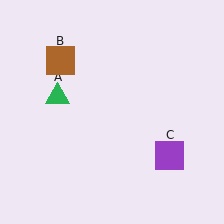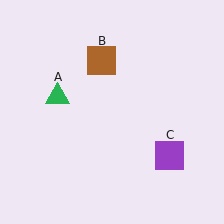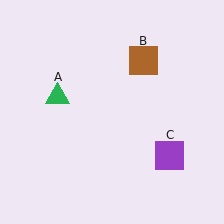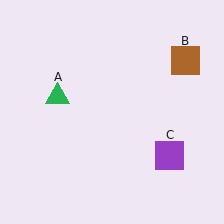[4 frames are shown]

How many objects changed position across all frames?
1 object changed position: brown square (object B).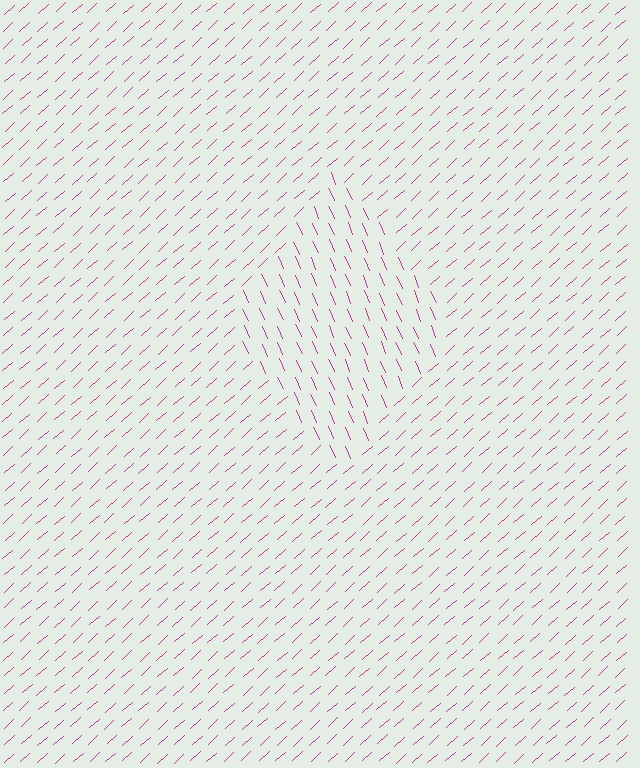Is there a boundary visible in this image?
Yes, there is a texture boundary formed by a change in line orientation.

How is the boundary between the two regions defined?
The boundary is defined purely by a change in line orientation (approximately 71 degrees difference). All lines are the same color and thickness.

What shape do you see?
I see a diamond.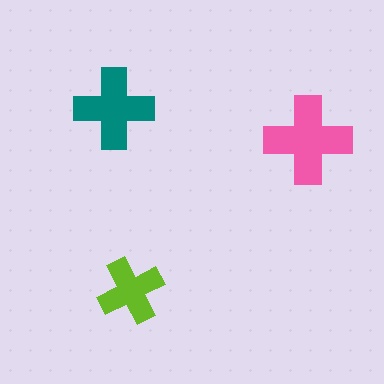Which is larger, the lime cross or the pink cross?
The pink one.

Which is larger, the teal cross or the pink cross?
The pink one.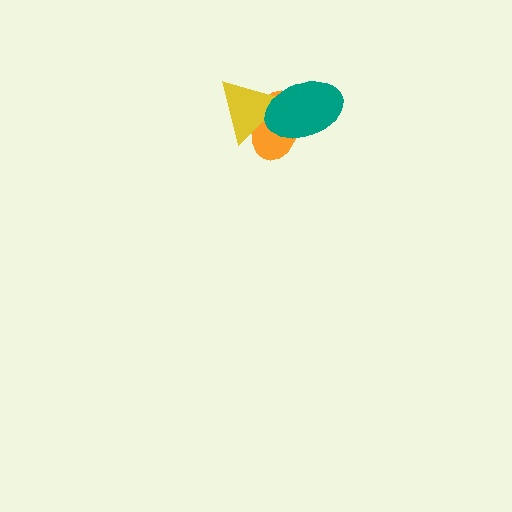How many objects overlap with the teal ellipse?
2 objects overlap with the teal ellipse.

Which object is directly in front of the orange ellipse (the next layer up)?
The yellow triangle is directly in front of the orange ellipse.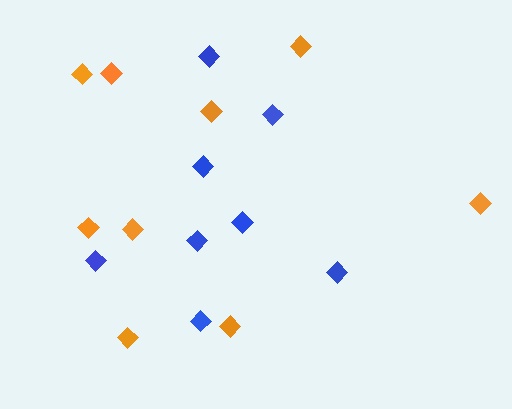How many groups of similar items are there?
There are 2 groups: one group of blue diamonds (8) and one group of orange diamonds (9).